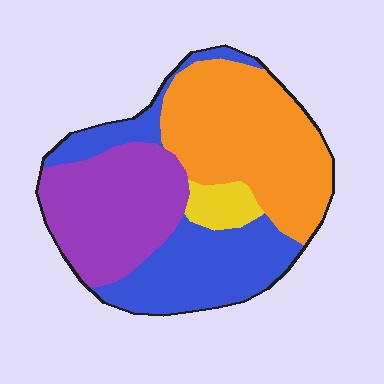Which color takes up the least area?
Yellow, at roughly 5%.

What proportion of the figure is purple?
Purple covers about 30% of the figure.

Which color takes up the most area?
Orange, at roughly 35%.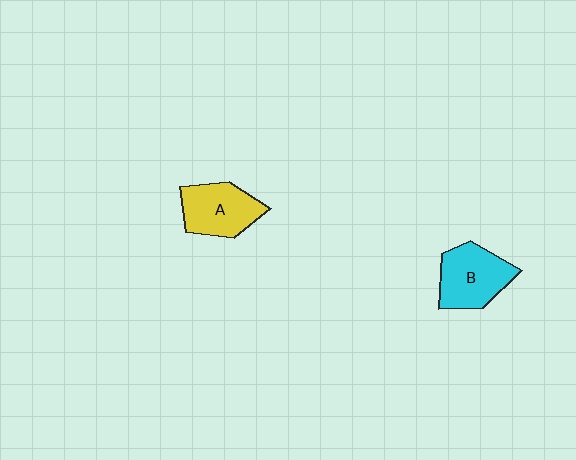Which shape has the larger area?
Shape B (cyan).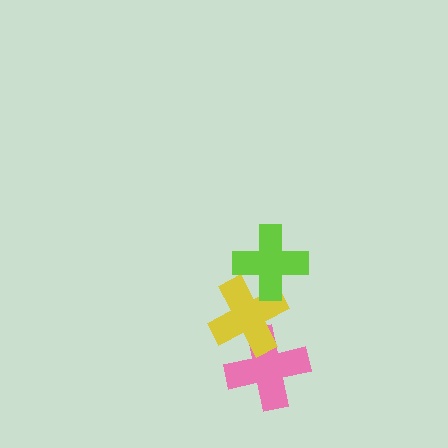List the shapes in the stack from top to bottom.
From top to bottom: the lime cross, the yellow cross, the pink cross.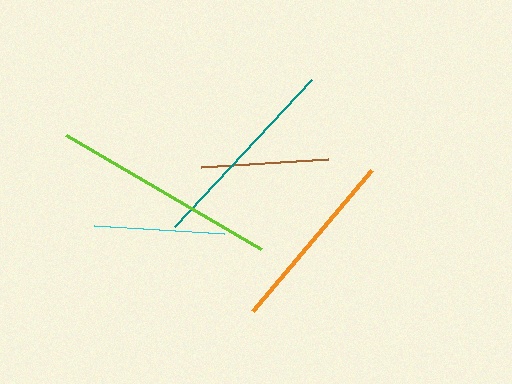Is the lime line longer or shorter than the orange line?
The lime line is longer than the orange line.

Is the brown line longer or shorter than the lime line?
The lime line is longer than the brown line.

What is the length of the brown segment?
The brown segment is approximately 127 pixels long.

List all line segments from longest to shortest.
From longest to shortest: lime, teal, orange, cyan, brown.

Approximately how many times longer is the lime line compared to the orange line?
The lime line is approximately 1.2 times the length of the orange line.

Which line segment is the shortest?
The brown line is the shortest at approximately 127 pixels.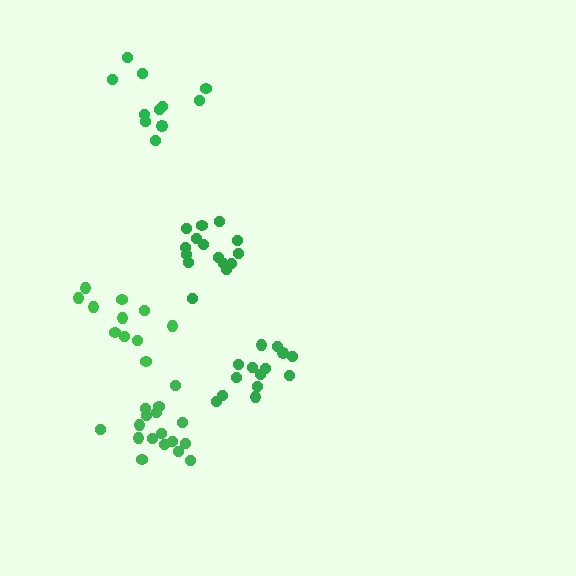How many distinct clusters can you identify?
There are 5 distinct clusters.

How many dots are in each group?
Group 1: 17 dots, Group 2: 14 dots, Group 3: 11 dots, Group 4: 11 dots, Group 5: 15 dots (68 total).